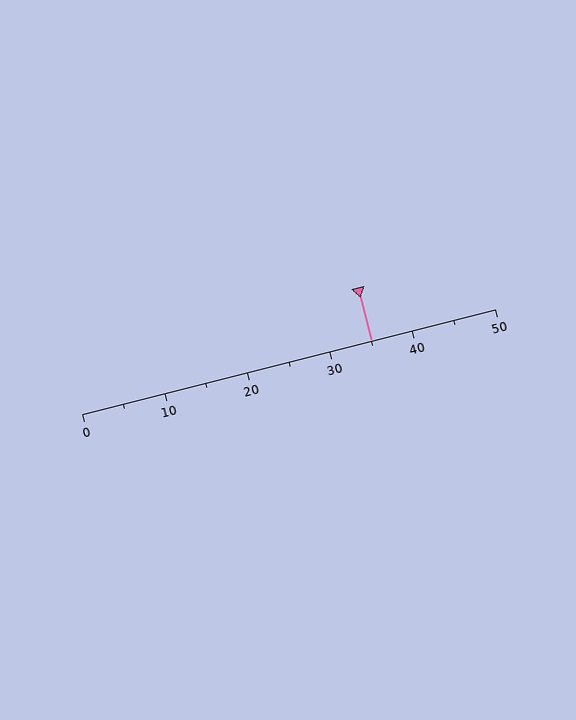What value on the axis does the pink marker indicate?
The marker indicates approximately 35.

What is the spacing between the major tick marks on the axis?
The major ticks are spaced 10 apart.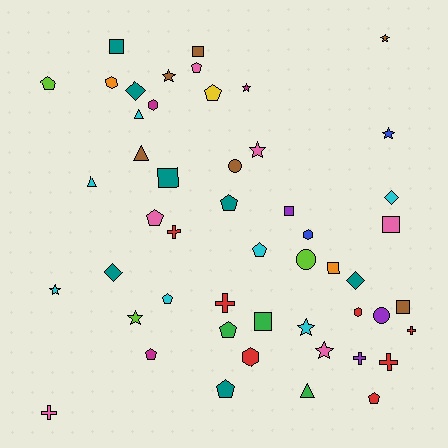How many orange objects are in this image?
There are 2 orange objects.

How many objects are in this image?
There are 50 objects.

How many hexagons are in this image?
There are 5 hexagons.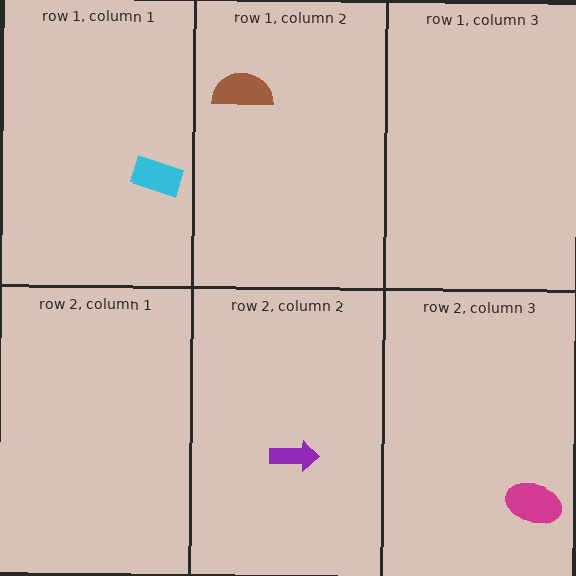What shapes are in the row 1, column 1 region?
The cyan rectangle.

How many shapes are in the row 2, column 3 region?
1.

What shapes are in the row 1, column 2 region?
The brown semicircle.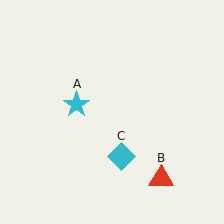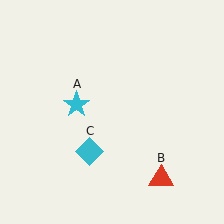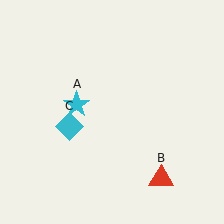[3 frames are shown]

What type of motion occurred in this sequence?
The cyan diamond (object C) rotated clockwise around the center of the scene.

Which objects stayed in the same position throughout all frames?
Cyan star (object A) and red triangle (object B) remained stationary.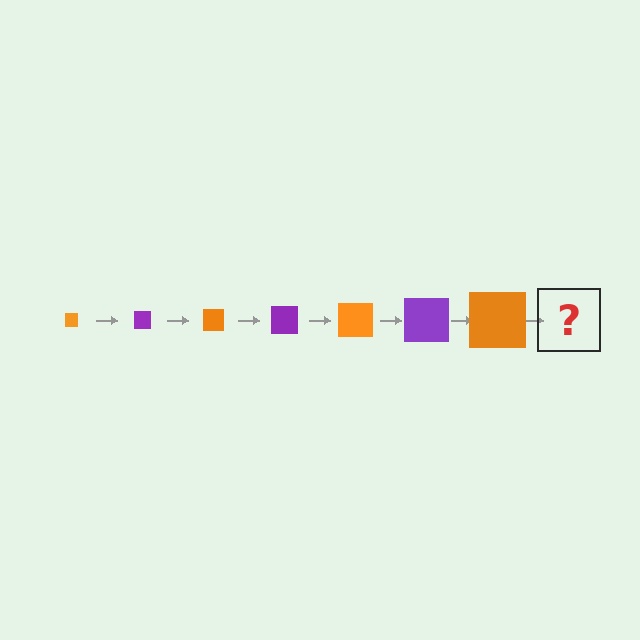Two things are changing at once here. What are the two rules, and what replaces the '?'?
The two rules are that the square grows larger each step and the color cycles through orange and purple. The '?' should be a purple square, larger than the previous one.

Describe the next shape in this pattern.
It should be a purple square, larger than the previous one.